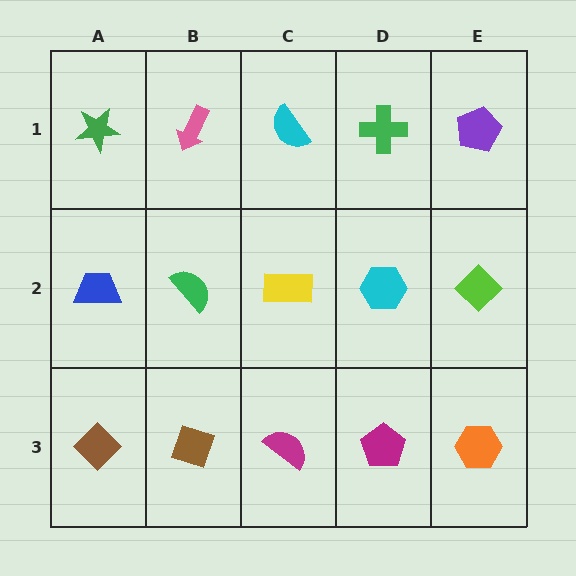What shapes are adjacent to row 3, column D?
A cyan hexagon (row 2, column D), a magenta semicircle (row 3, column C), an orange hexagon (row 3, column E).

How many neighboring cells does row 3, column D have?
3.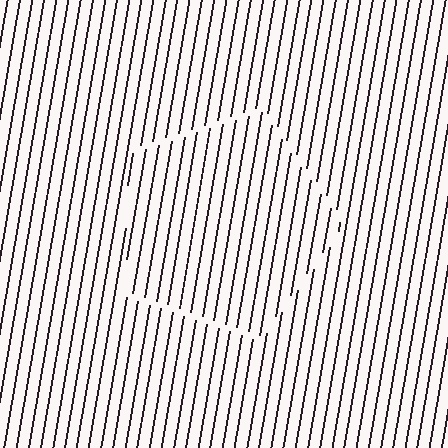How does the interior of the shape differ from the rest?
The interior of the shape contains the same grating, shifted by half a period — the contour is defined by the phase discontinuity where line-ends from the inner and outer gratings abut.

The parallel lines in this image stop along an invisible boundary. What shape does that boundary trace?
An illusory pentagon. The interior of the shape contains the same grating, shifted by half a period — the contour is defined by the phase discontinuity where line-ends from the inner and outer gratings abut.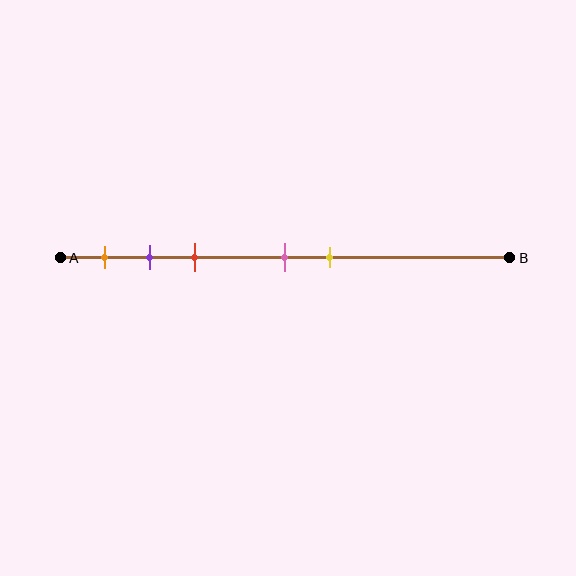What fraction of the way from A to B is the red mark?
The red mark is approximately 30% (0.3) of the way from A to B.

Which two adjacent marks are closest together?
The purple and red marks are the closest adjacent pair.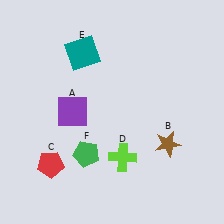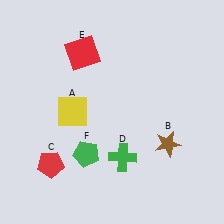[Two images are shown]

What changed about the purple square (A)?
In Image 1, A is purple. In Image 2, it changed to yellow.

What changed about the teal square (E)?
In Image 1, E is teal. In Image 2, it changed to red.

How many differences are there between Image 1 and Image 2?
There are 3 differences between the two images.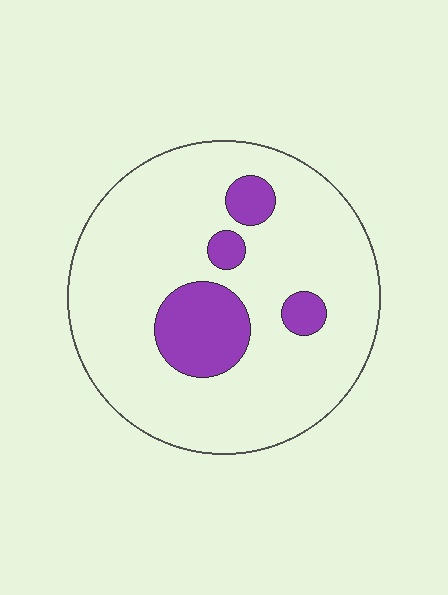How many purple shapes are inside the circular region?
4.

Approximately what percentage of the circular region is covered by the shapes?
Approximately 15%.